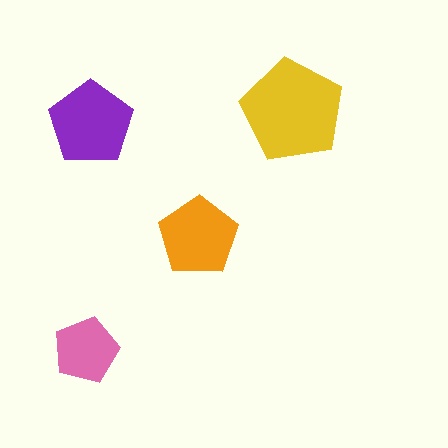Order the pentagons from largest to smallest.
the yellow one, the purple one, the orange one, the pink one.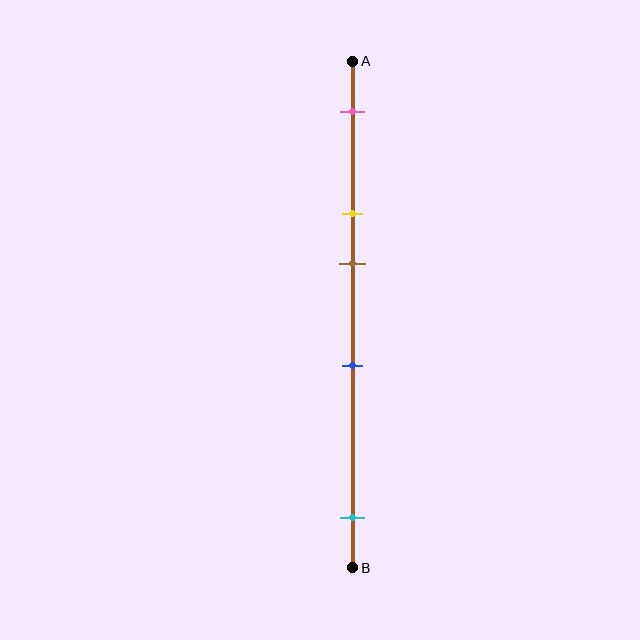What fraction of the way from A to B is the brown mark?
The brown mark is approximately 40% (0.4) of the way from A to B.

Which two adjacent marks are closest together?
The yellow and brown marks are the closest adjacent pair.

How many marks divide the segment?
There are 5 marks dividing the segment.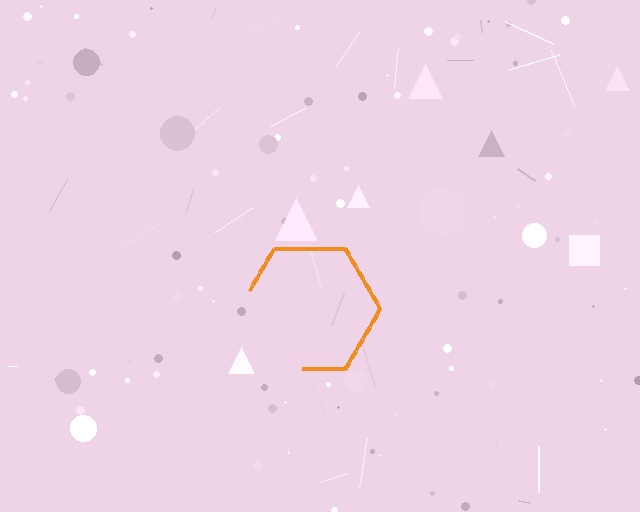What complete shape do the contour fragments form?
The contour fragments form a hexagon.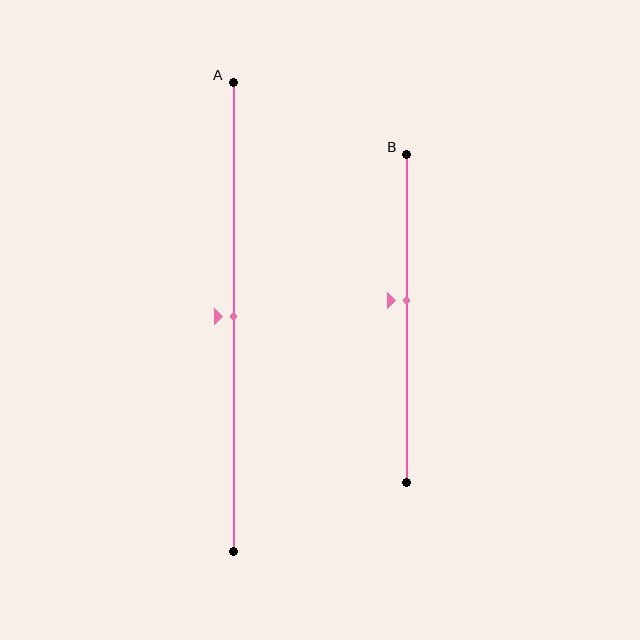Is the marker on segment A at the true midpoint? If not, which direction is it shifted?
Yes, the marker on segment A is at the true midpoint.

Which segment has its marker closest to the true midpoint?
Segment A has its marker closest to the true midpoint.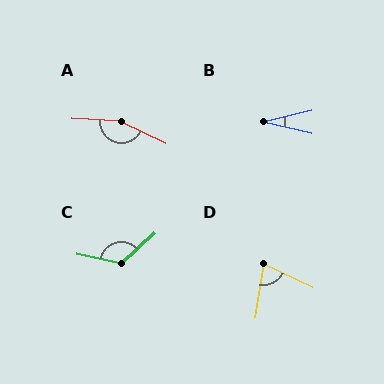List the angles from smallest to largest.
B (27°), D (74°), C (126°), A (157°).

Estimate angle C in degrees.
Approximately 126 degrees.